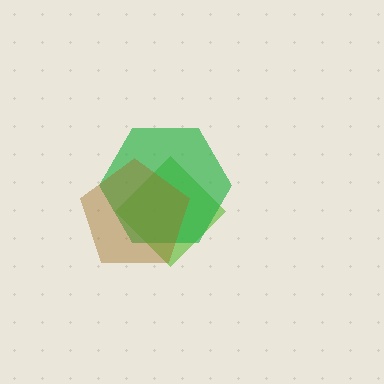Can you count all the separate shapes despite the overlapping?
Yes, there are 3 separate shapes.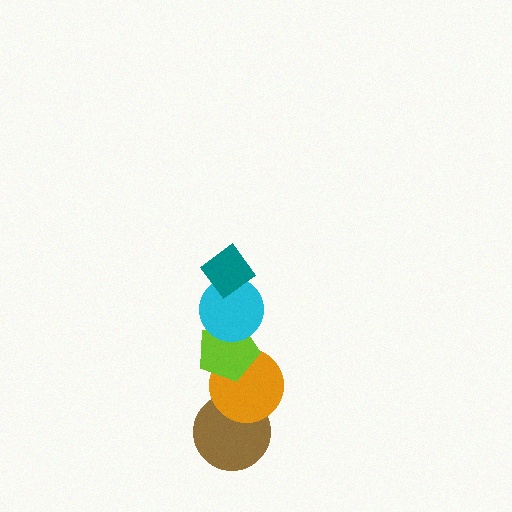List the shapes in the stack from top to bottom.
From top to bottom: the teal diamond, the cyan circle, the lime pentagon, the orange circle, the brown circle.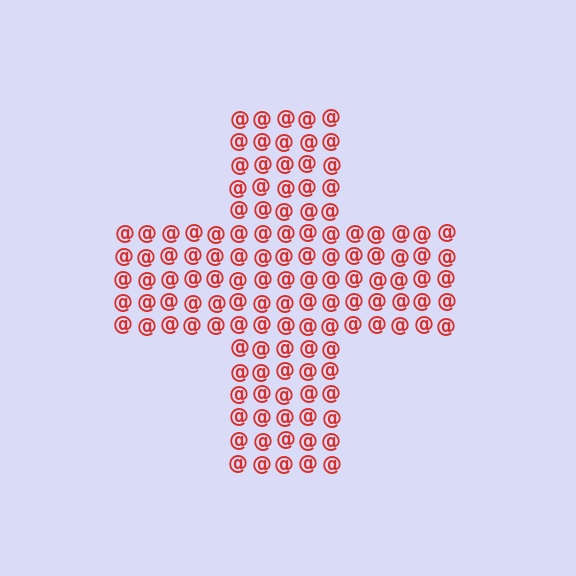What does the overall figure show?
The overall figure shows a cross.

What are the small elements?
The small elements are at signs.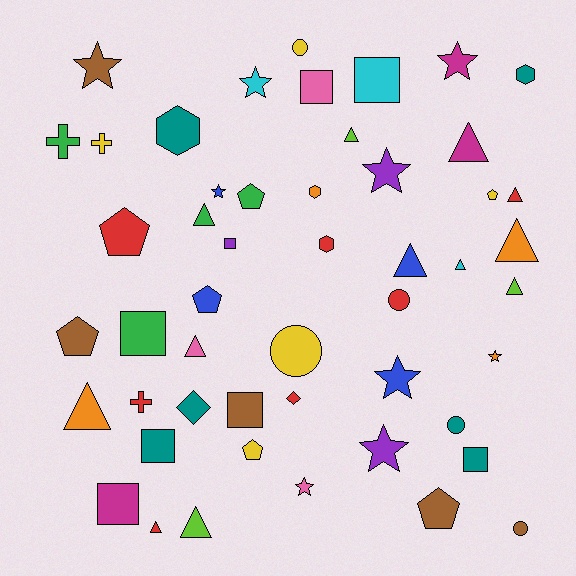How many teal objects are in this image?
There are 6 teal objects.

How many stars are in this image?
There are 9 stars.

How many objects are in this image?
There are 50 objects.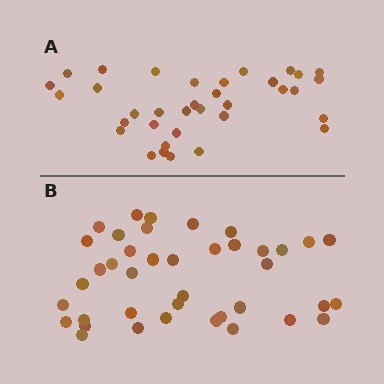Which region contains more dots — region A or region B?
Region B (the bottom region) has more dots.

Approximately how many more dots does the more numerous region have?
Region B has about 5 more dots than region A.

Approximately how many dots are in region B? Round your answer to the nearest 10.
About 40 dots.